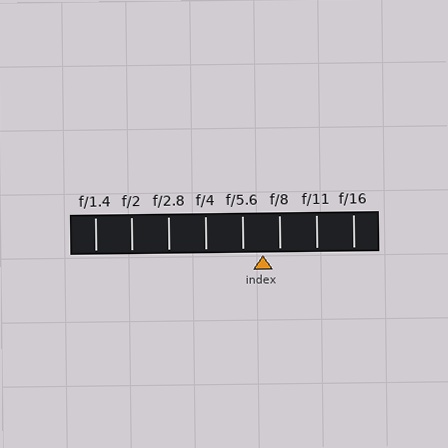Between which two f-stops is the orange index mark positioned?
The index mark is between f/5.6 and f/8.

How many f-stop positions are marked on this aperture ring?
There are 8 f-stop positions marked.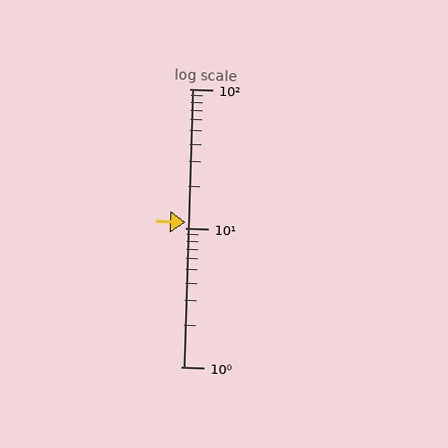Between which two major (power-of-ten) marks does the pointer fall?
The pointer is between 10 and 100.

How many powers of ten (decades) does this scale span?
The scale spans 2 decades, from 1 to 100.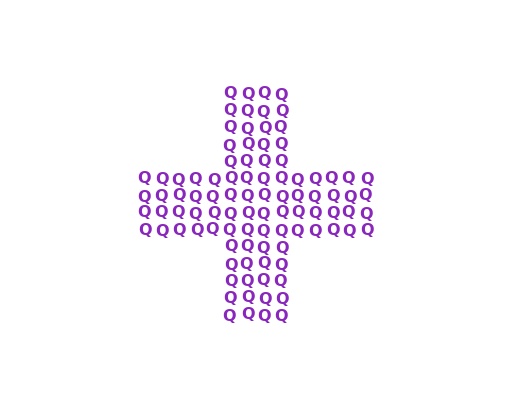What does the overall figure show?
The overall figure shows a cross.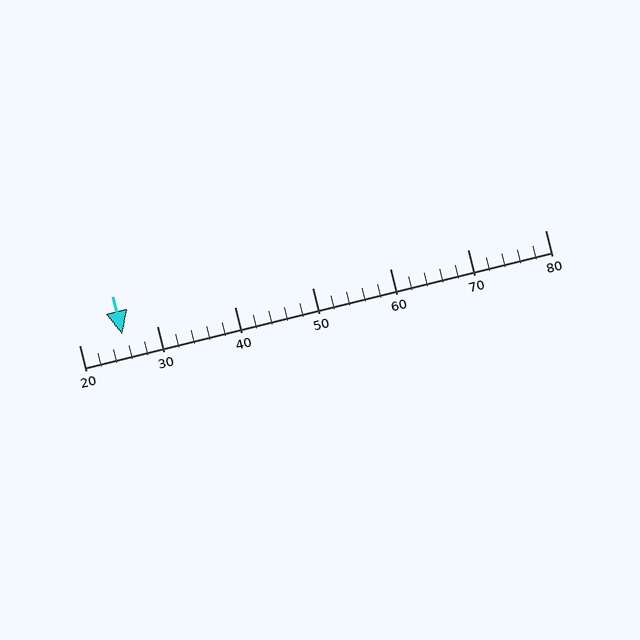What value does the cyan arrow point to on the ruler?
The cyan arrow points to approximately 26.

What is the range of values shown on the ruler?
The ruler shows values from 20 to 80.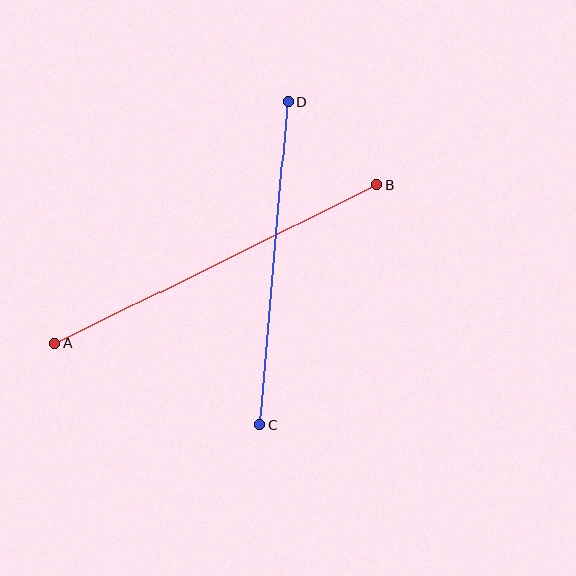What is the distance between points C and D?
The distance is approximately 324 pixels.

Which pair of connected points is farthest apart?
Points A and B are farthest apart.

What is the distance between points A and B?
The distance is approximately 359 pixels.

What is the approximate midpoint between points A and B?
The midpoint is at approximately (216, 264) pixels.